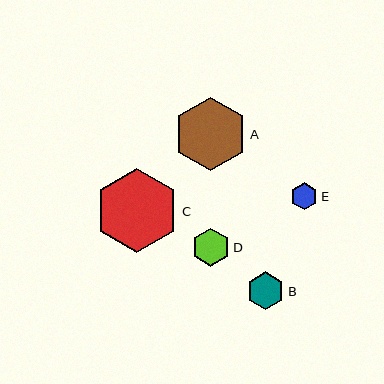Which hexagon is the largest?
Hexagon C is the largest with a size of approximately 84 pixels.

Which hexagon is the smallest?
Hexagon E is the smallest with a size of approximately 27 pixels.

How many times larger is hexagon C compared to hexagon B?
Hexagon C is approximately 2.2 times the size of hexagon B.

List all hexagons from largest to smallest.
From largest to smallest: C, A, B, D, E.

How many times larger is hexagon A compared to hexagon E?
Hexagon A is approximately 2.7 times the size of hexagon E.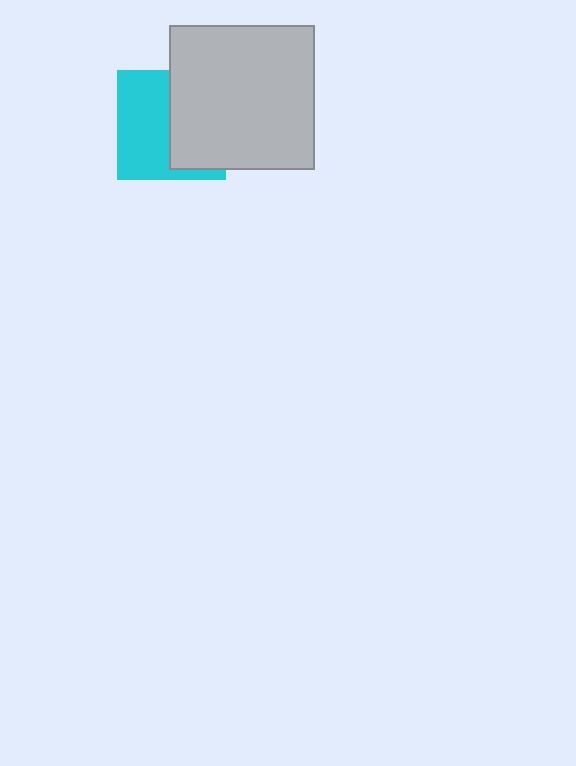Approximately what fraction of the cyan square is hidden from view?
Roughly 47% of the cyan square is hidden behind the light gray square.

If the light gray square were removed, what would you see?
You would see the complete cyan square.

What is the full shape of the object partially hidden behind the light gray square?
The partially hidden object is a cyan square.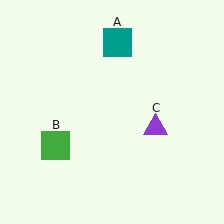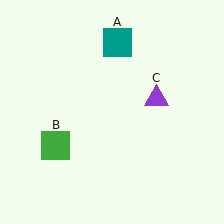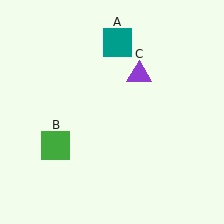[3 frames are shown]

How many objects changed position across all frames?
1 object changed position: purple triangle (object C).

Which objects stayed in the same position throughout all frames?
Teal square (object A) and green square (object B) remained stationary.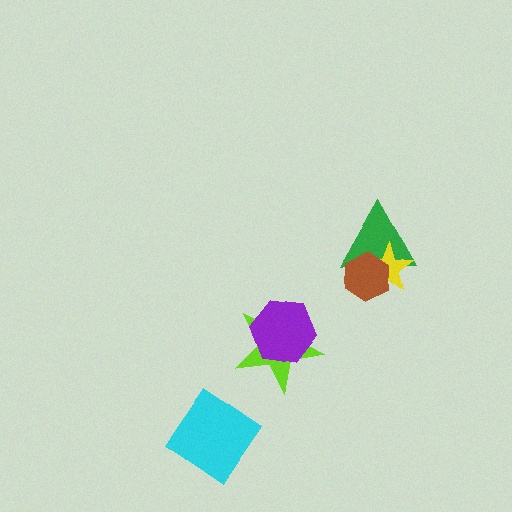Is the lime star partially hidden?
Yes, it is partially covered by another shape.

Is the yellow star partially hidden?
Yes, it is partially covered by another shape.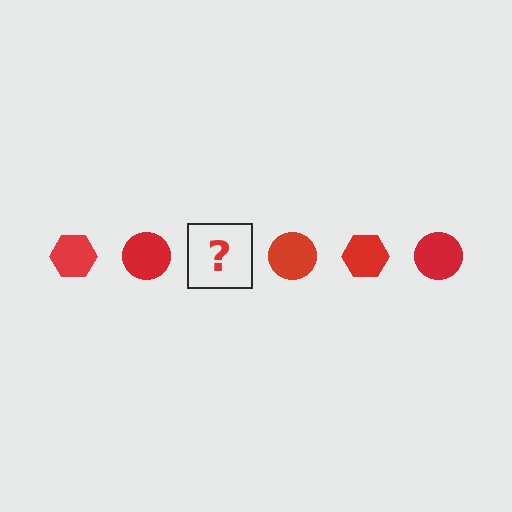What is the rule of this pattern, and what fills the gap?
The rule is that the pattern cycles through hexagon, circle shapes in red. The gap should be filled with a red hexagon.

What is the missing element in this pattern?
The missing element is a red hexagon.